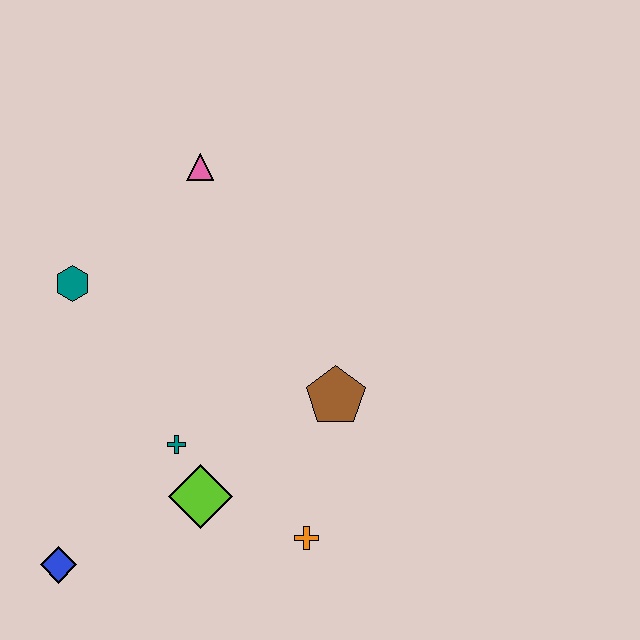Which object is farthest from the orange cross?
The pink triangle is farthest from the orange cross.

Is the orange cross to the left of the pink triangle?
No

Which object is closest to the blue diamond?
The lime diamond is closest to the blue diamond.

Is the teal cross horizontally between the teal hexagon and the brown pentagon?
Yes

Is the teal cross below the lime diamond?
No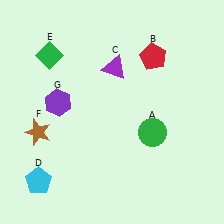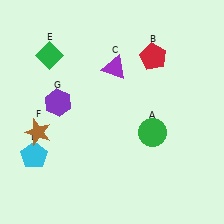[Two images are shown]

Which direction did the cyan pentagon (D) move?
The cyan pentagon (D) moved up.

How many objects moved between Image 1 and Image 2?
1 object moved between the two images.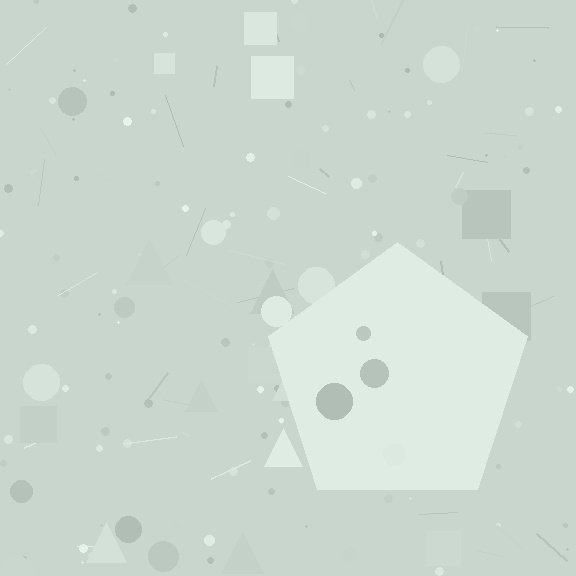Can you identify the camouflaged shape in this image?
The camouflaged shape is a pentagon.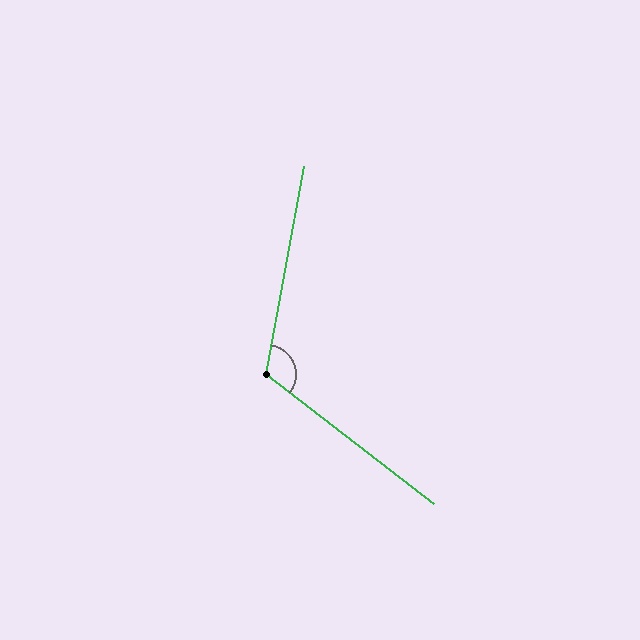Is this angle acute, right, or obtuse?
It is obtuse.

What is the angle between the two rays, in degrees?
Approximately 117 degrees.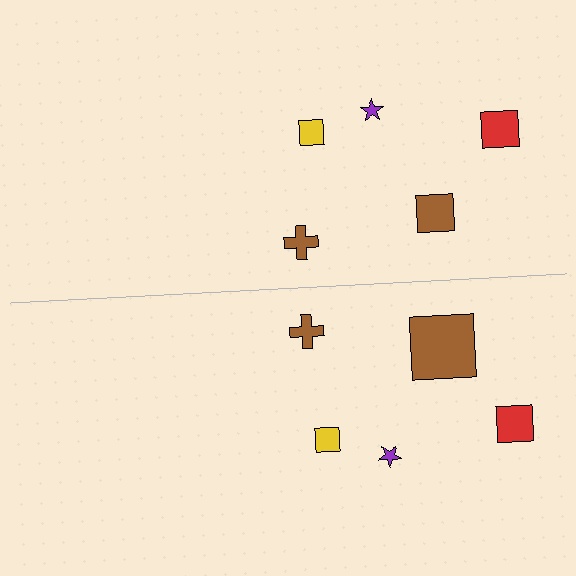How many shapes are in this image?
There are 10 shapes in this image.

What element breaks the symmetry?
The brown square on the bottom side has a different size than its mirror counterpart.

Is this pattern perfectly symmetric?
No, the pattern is not perfectly symmetric. The brown square on the bottom side has a different size than its mirror counterpart.